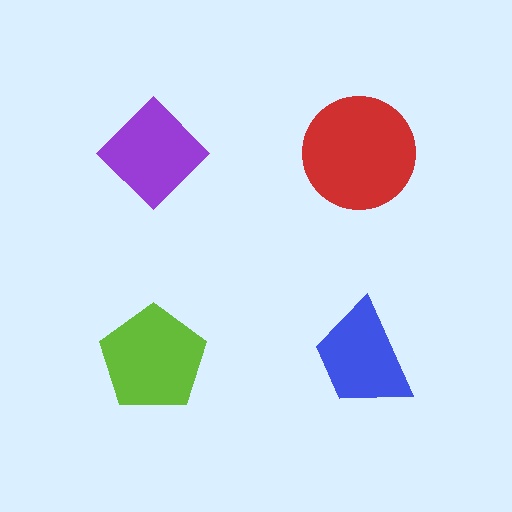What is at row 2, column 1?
A lime pentagon.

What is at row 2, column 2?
A blue trapezoid.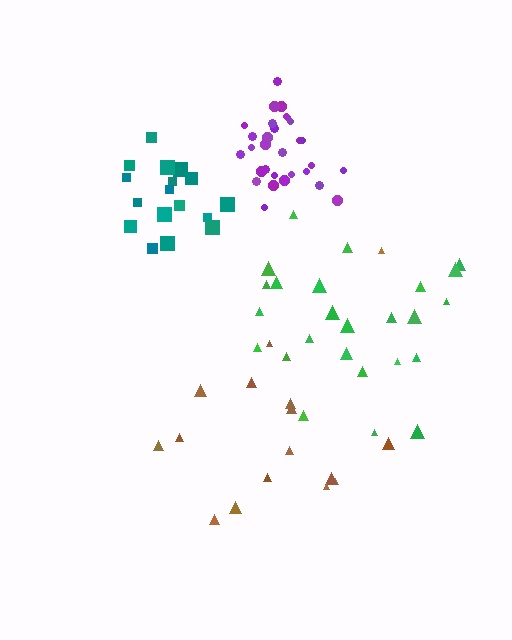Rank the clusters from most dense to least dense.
purple, teal, green, brown.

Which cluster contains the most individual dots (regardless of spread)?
Purple (30).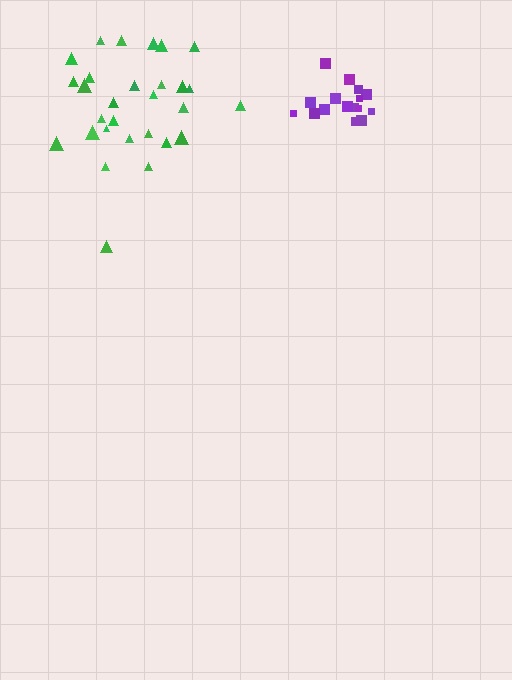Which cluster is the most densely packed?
Purple.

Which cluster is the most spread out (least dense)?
Green.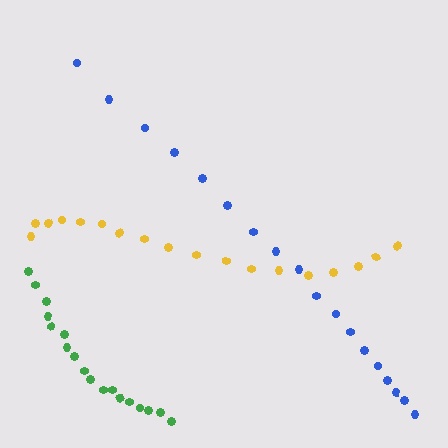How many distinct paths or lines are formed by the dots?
There are 3 distinct paths.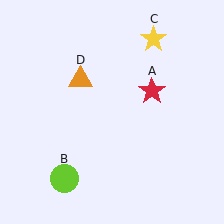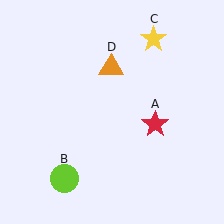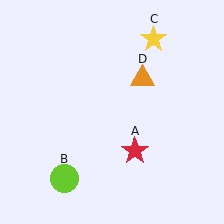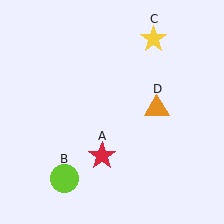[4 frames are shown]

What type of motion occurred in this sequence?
The red star (object A), orange triangle (object D) rotated clockwise around the center of the scene.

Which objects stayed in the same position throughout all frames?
Lime circle (object B) and yellow star (object C) remained stationary.